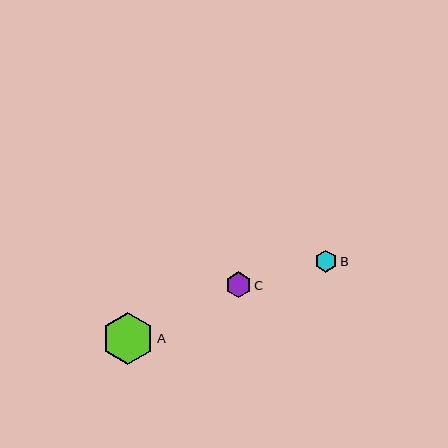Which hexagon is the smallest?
Hexagon B is the smallest with a size of approximately 22 pixels.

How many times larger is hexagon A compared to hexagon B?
Hexagon A is approximately 2.4 times the size of hexagon B.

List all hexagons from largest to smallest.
From largest to smallest: A, C, B.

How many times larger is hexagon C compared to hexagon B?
Hexagon C is approximately 1.2 times the size of hexagon B.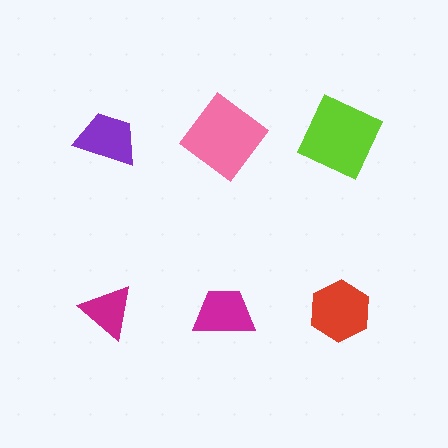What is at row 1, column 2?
A pink diamond.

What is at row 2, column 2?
A magenta trapezoid.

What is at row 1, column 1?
A purple trapezoid.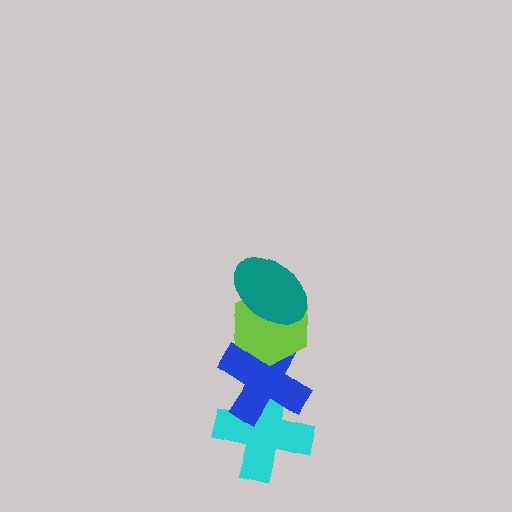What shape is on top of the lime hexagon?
The teal ellipse is on top of the lime hexagon.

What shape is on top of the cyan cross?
The blue cross is on top of the cyan cross.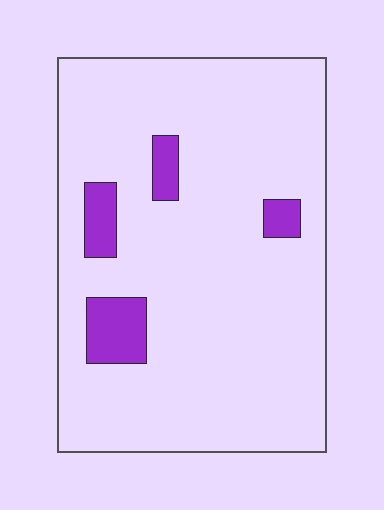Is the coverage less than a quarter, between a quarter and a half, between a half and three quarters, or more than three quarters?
Less than a quarter.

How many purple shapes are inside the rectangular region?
4.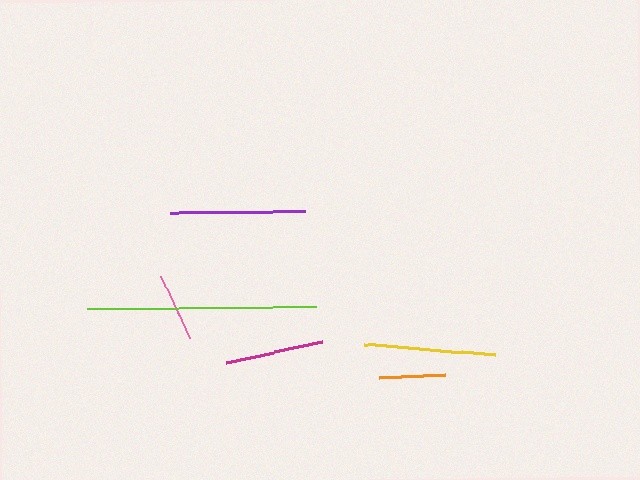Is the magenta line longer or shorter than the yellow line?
The yellow line is longer than the magenta line.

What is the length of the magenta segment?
The magenta segment is approximately 98 pixels long.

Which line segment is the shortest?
The orange line is the shortest at approximately 66 pixels.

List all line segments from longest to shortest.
From longest to shortest: lime, purple, yellow, magenta, pink, orange.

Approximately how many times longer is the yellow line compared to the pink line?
The yellow line is approximately 1.9 times the length of the pink line.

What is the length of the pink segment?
The pink segment is approximately 69 pixels long.